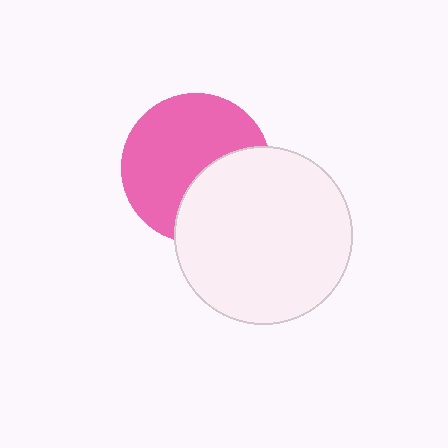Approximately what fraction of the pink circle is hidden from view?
Roughly 37% of the pink circle is hidden behind the white circle.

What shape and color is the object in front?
The object in front is a white circle.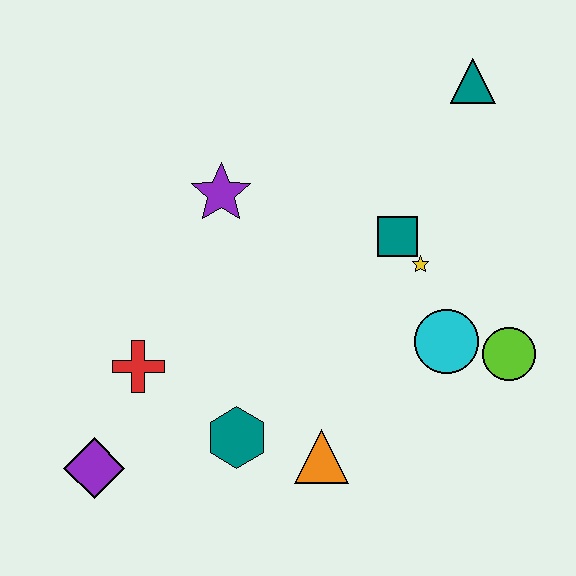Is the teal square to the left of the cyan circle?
Yes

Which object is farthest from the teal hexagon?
The teal triangle is farthest from the teal hexagon.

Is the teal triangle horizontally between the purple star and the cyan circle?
No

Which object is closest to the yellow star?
The teal square is closest to the yellow star.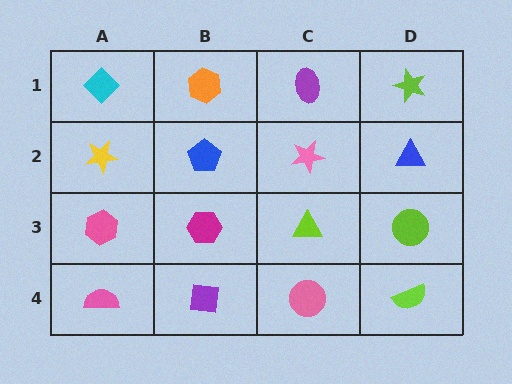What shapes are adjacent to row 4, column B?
A magenta hexagon (row 3, column B), a pink semicircle (row 4, column A), a pink circle (row 4, column C).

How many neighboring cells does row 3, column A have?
3.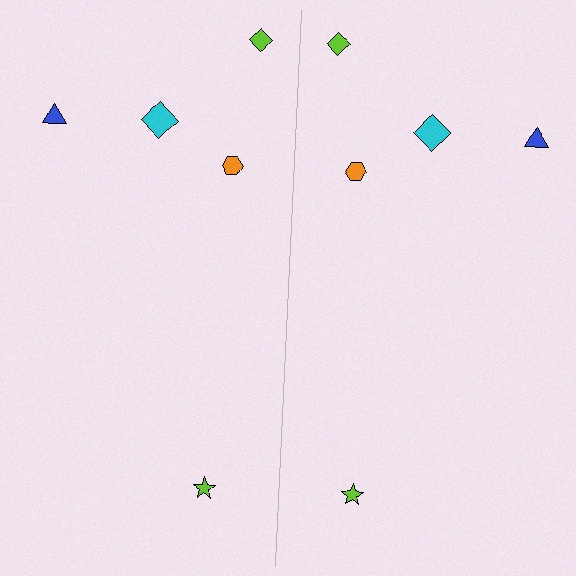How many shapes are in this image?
There are 10 shapes in this image.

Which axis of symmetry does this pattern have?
The pattern has a vertical axis of symmetry running through the center of the image.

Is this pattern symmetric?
Yes, this pattern has bilateral (reflection) symmetry.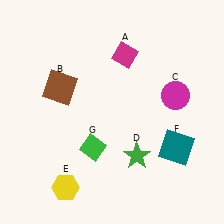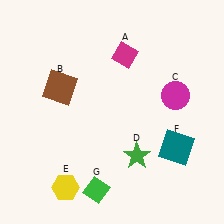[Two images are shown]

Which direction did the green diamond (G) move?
The green diamond (G) moved down.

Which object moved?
The green diamond (G) moved down.